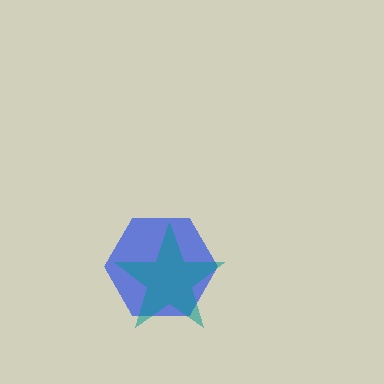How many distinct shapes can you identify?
There are 2 distinct shapes: a blue hexagon, a teal star.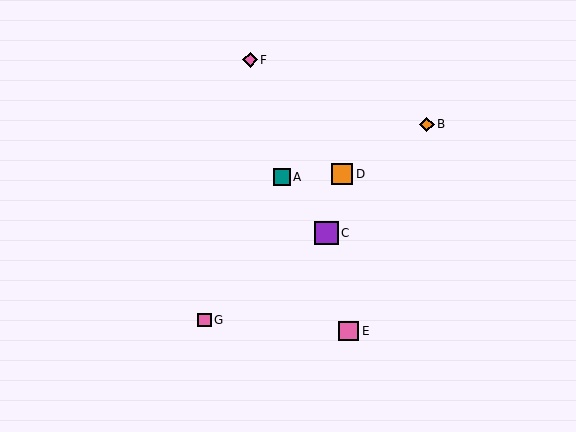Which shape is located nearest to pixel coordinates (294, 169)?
The teal square (labeled A) at (282, 177) is nearest to that location.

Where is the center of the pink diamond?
The center of the pink diamond is at (250, 60).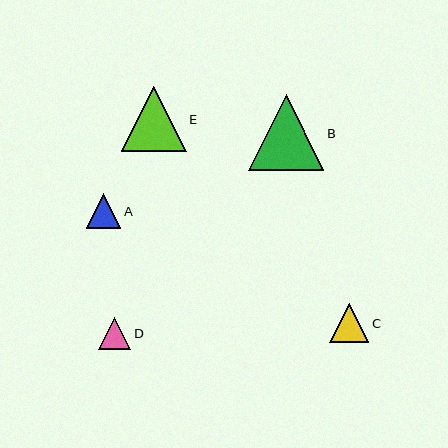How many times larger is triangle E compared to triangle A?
Triangle E is approximately 1.9 times the size of triangle A.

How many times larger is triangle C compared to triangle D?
Triangle C is approximately 1.2 times the size of triangle D.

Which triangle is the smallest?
Triangle D is the smallest with a size of approximately 32 pixels.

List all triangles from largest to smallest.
From largest to smallest: B, E, C, A, D.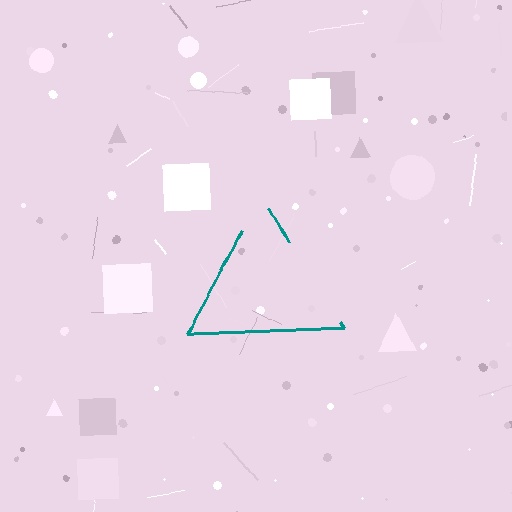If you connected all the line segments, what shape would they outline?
They would outline a triangle.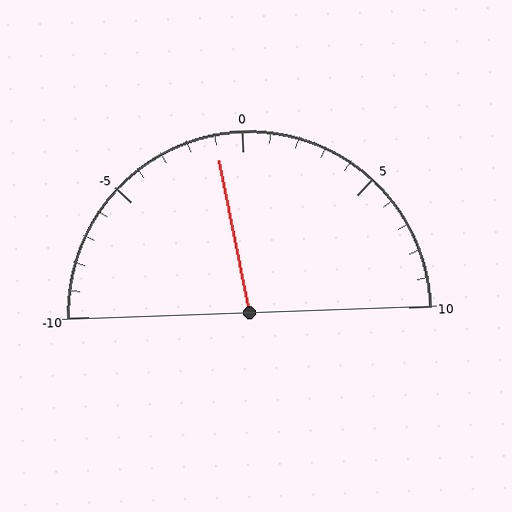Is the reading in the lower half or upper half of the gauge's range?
The reading is in the lower half of the range (-10 to 10).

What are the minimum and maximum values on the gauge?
The gauge ranges from -10 to 10.